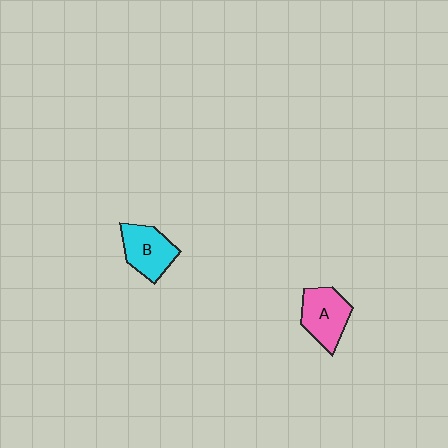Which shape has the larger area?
Shape A (pink).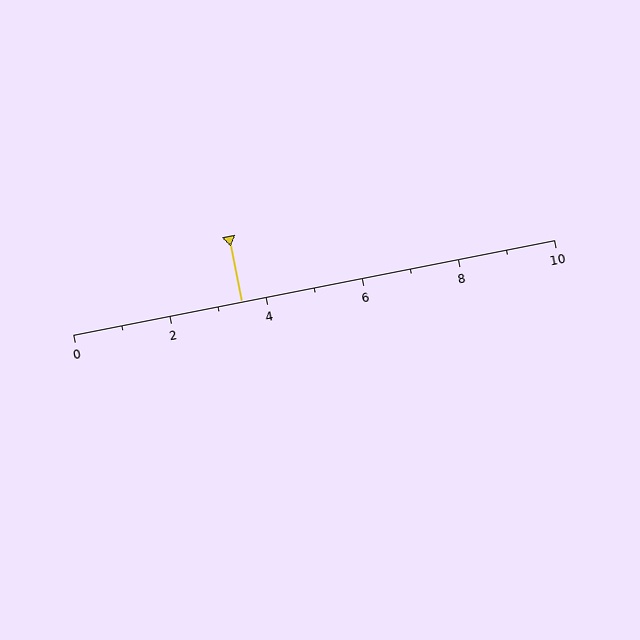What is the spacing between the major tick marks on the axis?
The major ticks are spaced 2 apart.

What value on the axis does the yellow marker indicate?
The marker indicates approximately 3.5.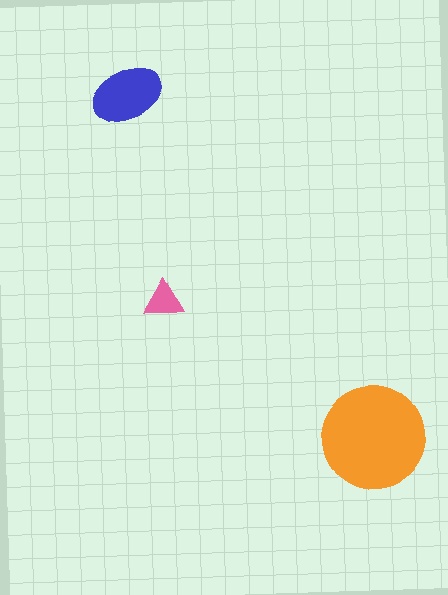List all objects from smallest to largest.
The pink triangle, the blue ellipse, the orange circle.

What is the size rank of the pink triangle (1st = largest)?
3rd.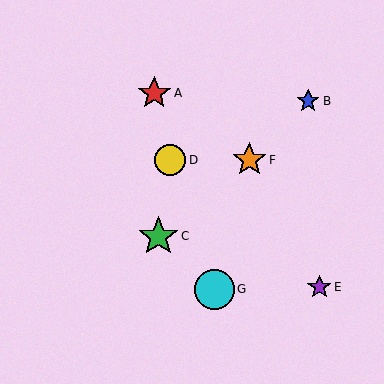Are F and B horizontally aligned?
No, F is at y≈160 and B is at y≈101.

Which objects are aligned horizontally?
Objects D, F are aligned horizontally.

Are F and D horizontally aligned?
Yes, both are at y≈160.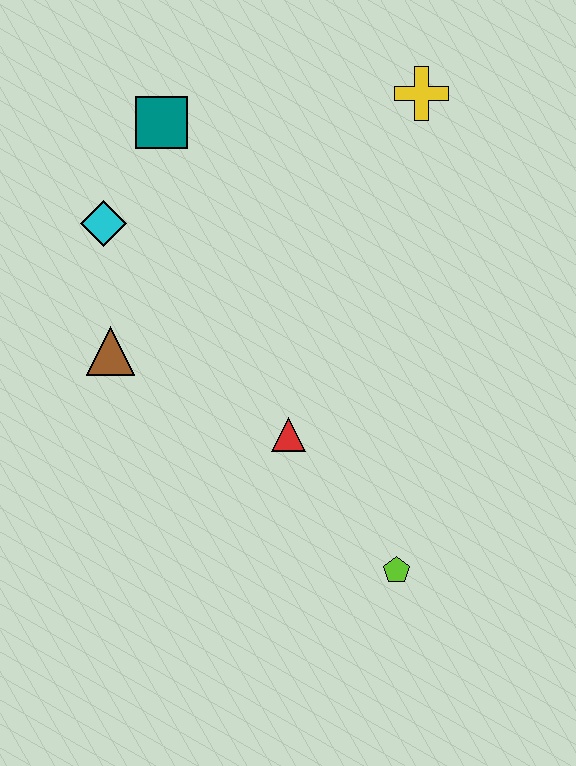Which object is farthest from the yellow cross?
The lime pentagon is farthest from the yellow cross.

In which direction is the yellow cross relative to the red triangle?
The yellow cross is above the red triangle.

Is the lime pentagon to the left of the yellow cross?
Yes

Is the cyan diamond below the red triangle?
No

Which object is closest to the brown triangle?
The cyan diamond is closest to the brown triangle.